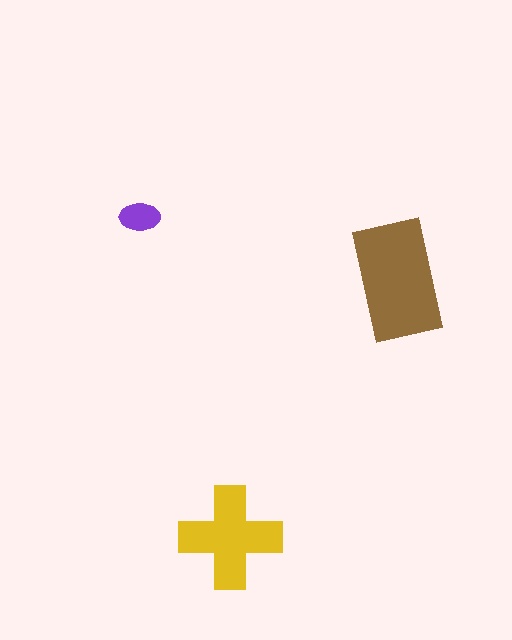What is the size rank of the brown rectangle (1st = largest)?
1st.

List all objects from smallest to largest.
The purple ellipse, the yellow cross, the brown rectangle.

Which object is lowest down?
The yellow cross is bottommost.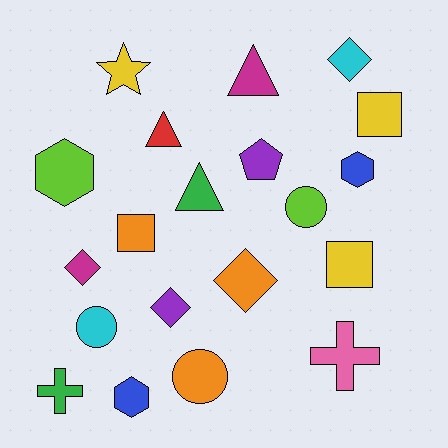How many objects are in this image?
There are 20 objects.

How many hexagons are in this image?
There are 3 hexagons.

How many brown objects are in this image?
There are no brown objects.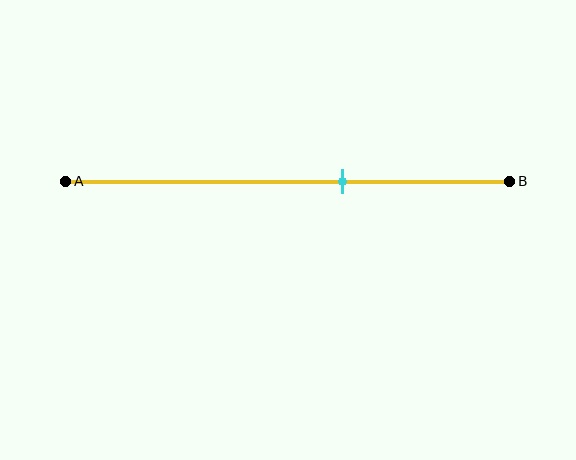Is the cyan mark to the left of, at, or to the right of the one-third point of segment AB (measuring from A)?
The cyan mark is to the right of the one-third point of segment AB.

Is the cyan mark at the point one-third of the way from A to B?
No, the mark is at about 60% from A, not at the 33% one-third point.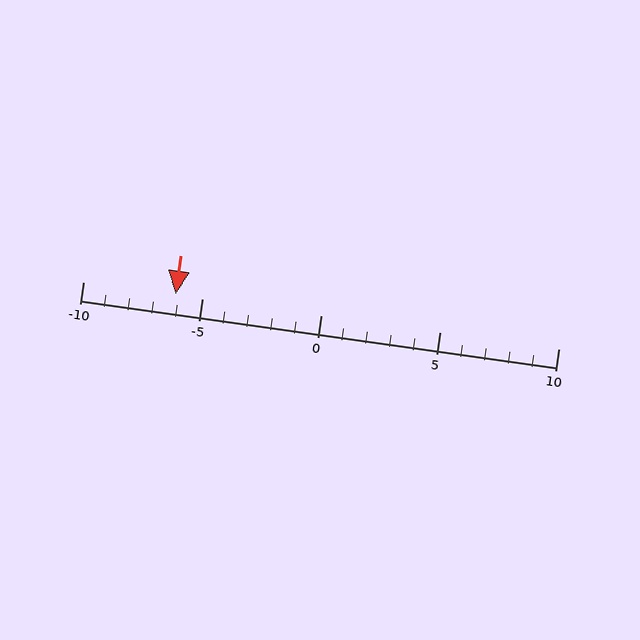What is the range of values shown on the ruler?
The ruler shows values from -10 to 10.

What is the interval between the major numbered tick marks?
The major tick marks are spaced 5 units apart.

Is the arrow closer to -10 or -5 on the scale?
The arrow is closer to -5.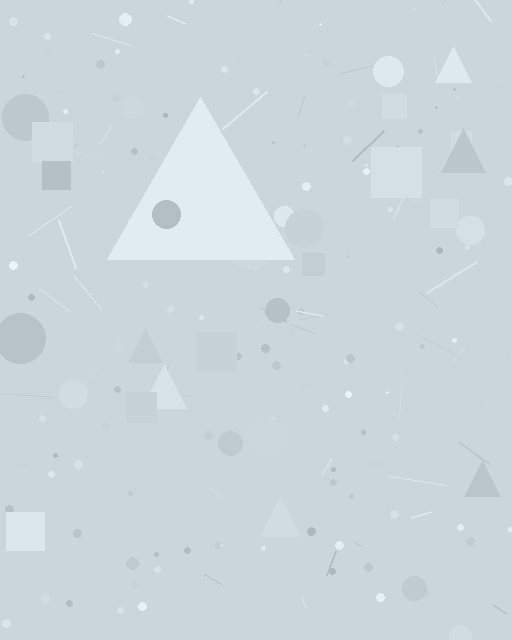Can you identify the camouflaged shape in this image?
The camouflaged shape is a triangle.